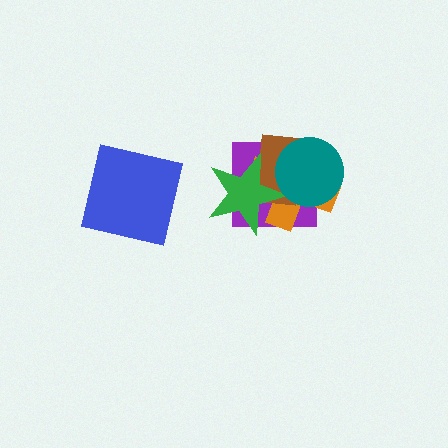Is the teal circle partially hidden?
No, no other shape covers it.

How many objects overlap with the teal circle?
4 objects overlap with the teal circle.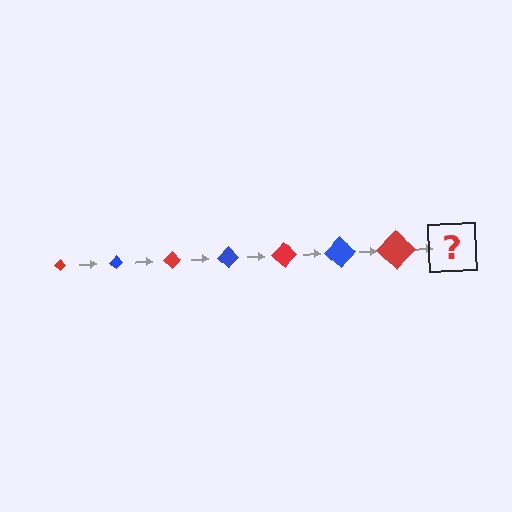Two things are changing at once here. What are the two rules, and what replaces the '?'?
The two rules are that the diamond grows larger each step and the color cycles through red and blue. The '?' should be a blue diamond, larger than the previous one.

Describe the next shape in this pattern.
It should be a blue diamond, larger than the previous one.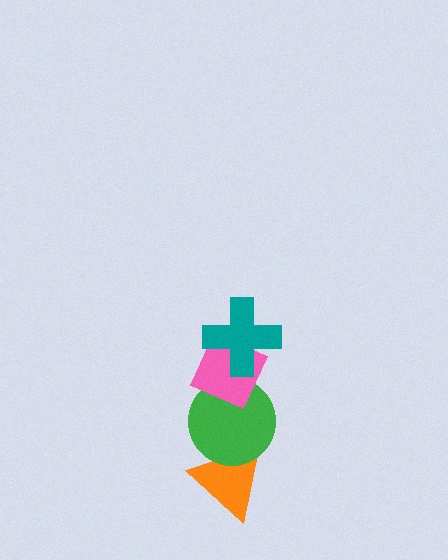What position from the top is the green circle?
The green circle is 3rd from the top.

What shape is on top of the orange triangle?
The green circle is on top of the orange triangle.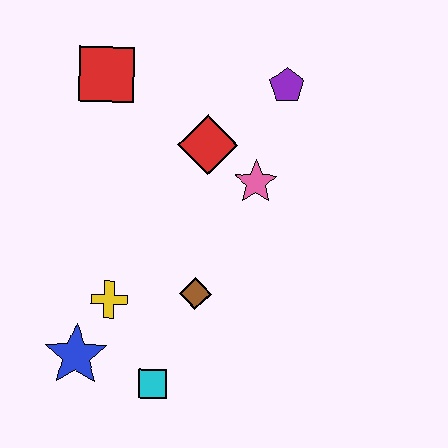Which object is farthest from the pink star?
The blue star is farthest from the pink star.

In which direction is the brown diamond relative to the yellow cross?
The brown diamond is to the right of the yellow cross.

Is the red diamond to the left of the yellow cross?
No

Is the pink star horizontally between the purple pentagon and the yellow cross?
Yes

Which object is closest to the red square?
The red diamond is closest to the red square.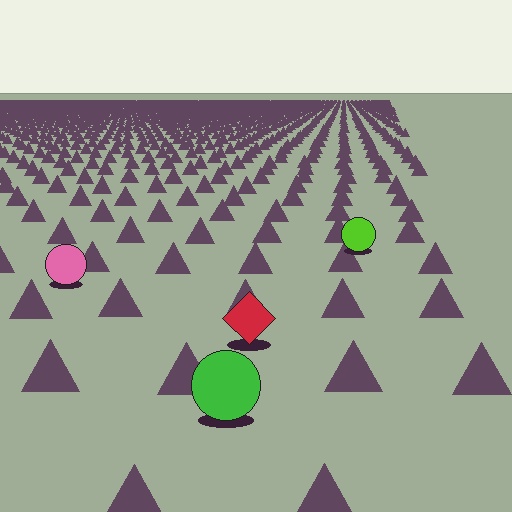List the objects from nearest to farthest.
From nearest to farthest: the green circle, the red diamond, the pink circle, the lime circle.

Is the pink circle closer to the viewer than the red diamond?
No. The red diamond is closer — you can tell from the texture gradient: the ground texture is coarser near it.